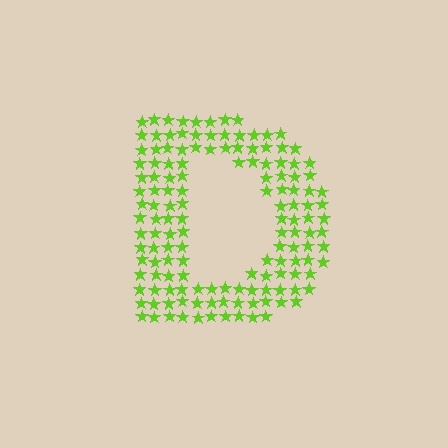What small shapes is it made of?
It is made of small stars.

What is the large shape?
The large shape is the letter D.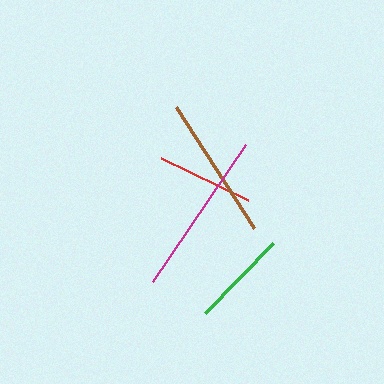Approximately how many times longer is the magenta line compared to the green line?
The magenta line is approximately 1.7 times the length of the green line.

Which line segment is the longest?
The magenta line is the longest at approximately 166 pixels.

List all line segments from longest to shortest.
From longest to shortest: magenta, brown, green, red.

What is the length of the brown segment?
The brown segment is approximately 143 pixels long.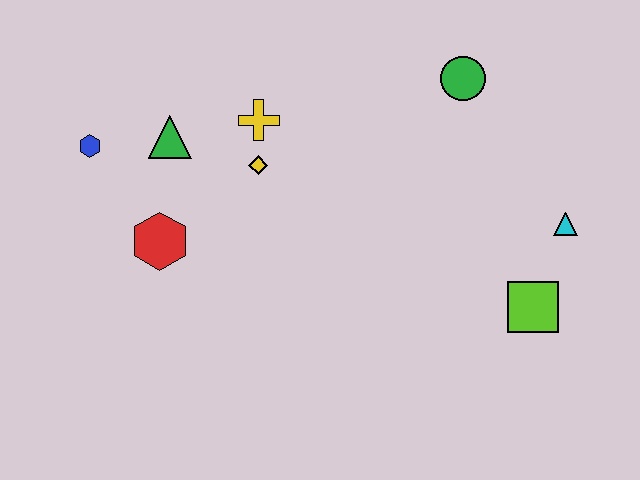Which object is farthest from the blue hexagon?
The cyan triangle is farthest from the blue hexagon.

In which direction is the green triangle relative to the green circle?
The green triangle is to the left of the green circle.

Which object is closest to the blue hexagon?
The green triangle is closest to the blue hexagon.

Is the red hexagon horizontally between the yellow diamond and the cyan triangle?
No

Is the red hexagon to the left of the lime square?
Yes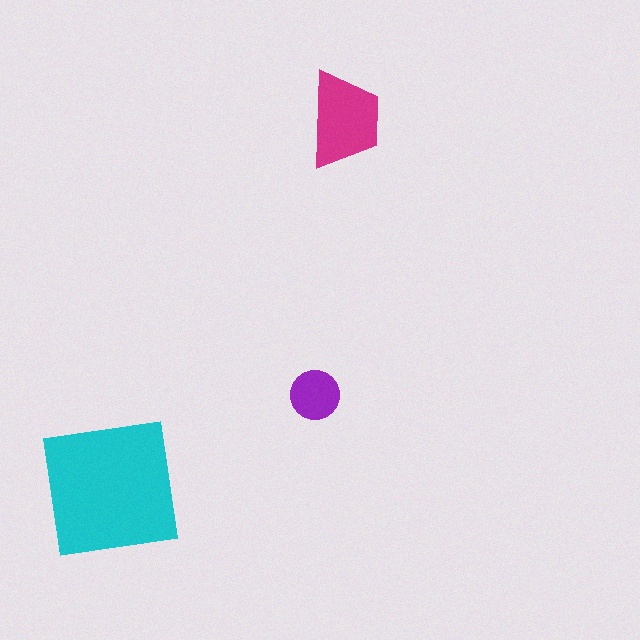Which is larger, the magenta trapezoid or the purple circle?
The magenta trapezoid.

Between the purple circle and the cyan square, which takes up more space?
The cyan square.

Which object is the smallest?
The purple circle.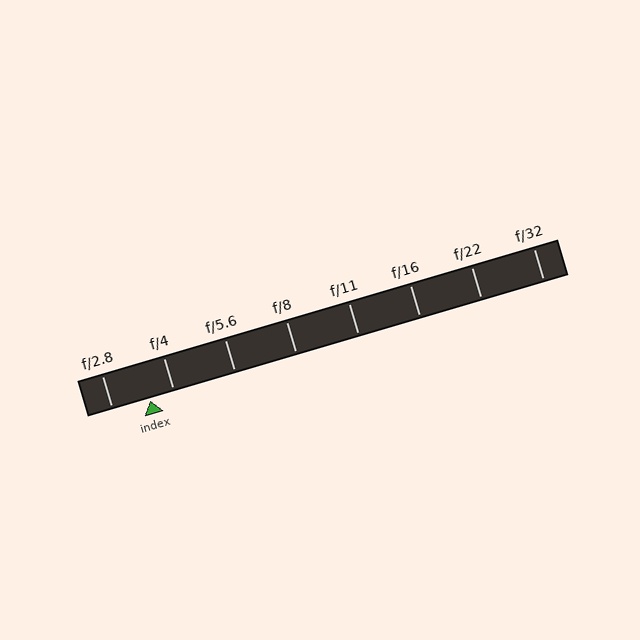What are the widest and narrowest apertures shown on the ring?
The widest aperture shown is f/2.8 and the narrowest is f/32.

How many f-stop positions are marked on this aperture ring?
There are 8 f-stop positions marked.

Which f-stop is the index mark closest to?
The index mark is closest to f/4.